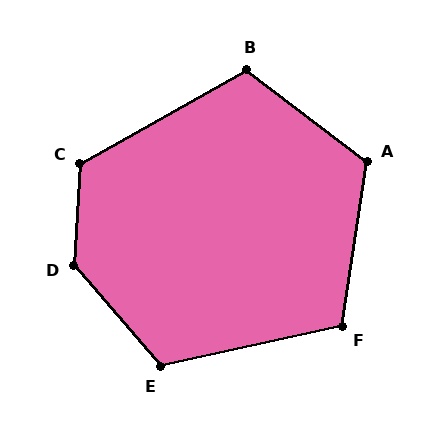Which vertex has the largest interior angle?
D, at approximately 136 degrees.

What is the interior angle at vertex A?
Approximately 119 degrees (obtuse).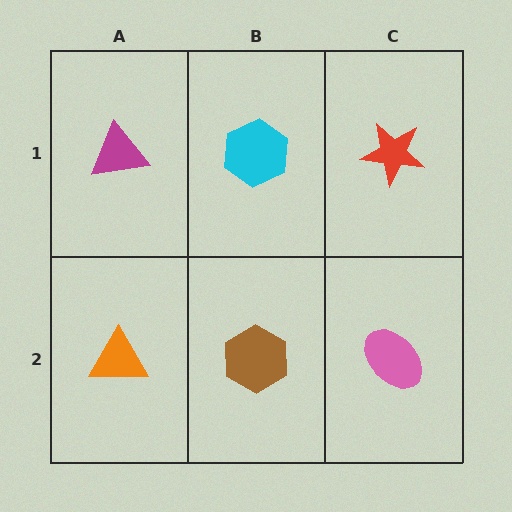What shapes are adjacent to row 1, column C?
A pink ellipse (row 2, column C), a cyan hexagon (row 1, column B).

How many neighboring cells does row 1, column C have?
2.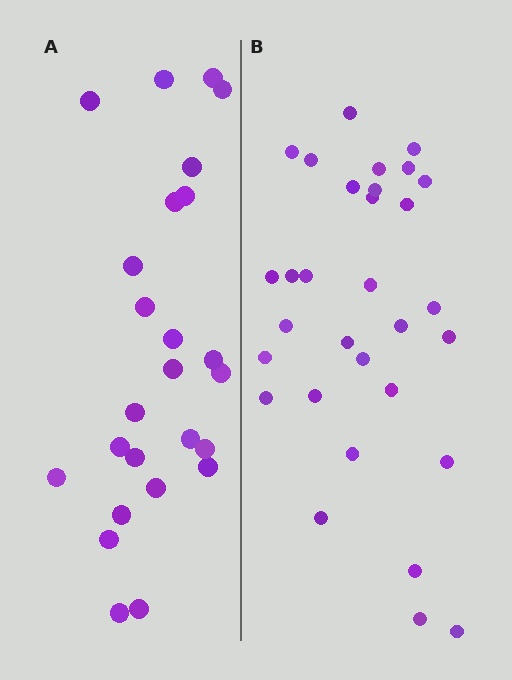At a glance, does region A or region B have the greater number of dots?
Region B (the right region) has more dots.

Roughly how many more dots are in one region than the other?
Region B has about 6 more dots than region A.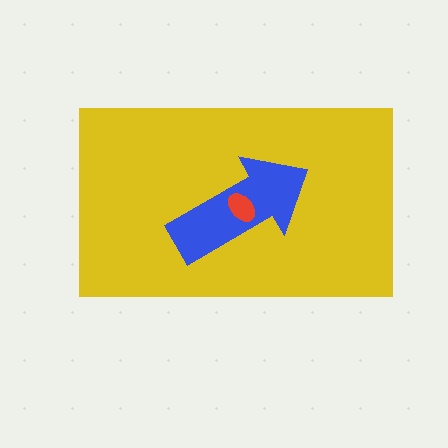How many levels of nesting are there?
3.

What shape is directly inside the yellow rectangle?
The blue arrow.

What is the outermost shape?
The yellow rectangle.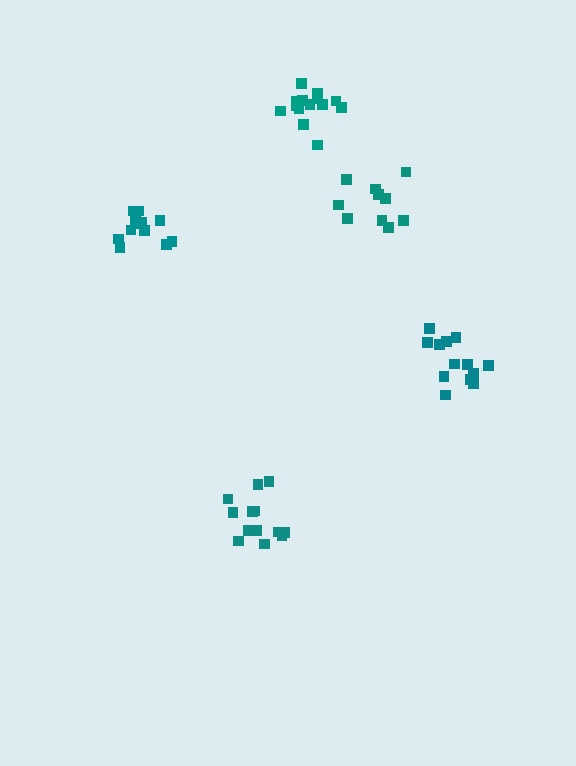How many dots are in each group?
Group 1: 14 dots, Group 2: 13 dots, Group 3: 13 dots, Group 4: 12 dots, Group 5: 10 dots (62 total).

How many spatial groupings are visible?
There are 5 spatial groupings.